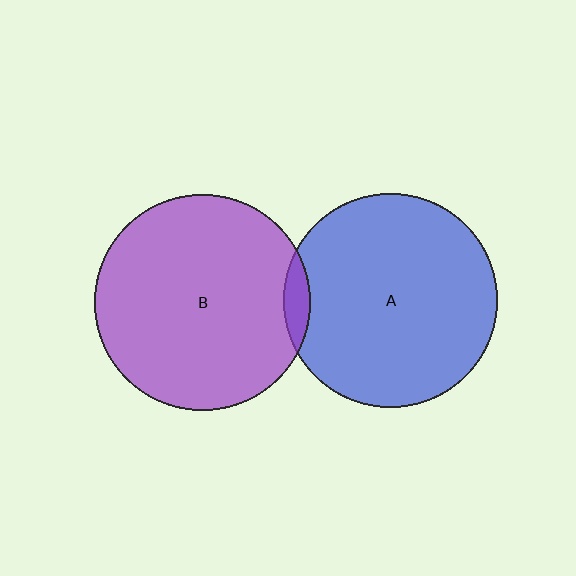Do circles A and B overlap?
Yes.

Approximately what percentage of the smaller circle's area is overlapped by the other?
Approximately 5%.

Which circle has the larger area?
Circle B (purple).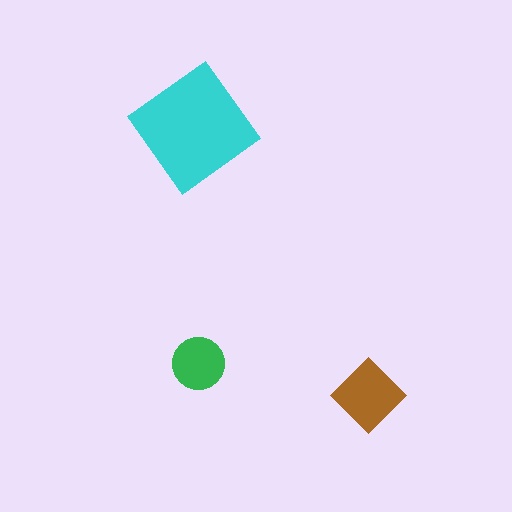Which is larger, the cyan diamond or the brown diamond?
The cyan diamond.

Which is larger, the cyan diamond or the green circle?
The cyan diamond.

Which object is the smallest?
The green circle.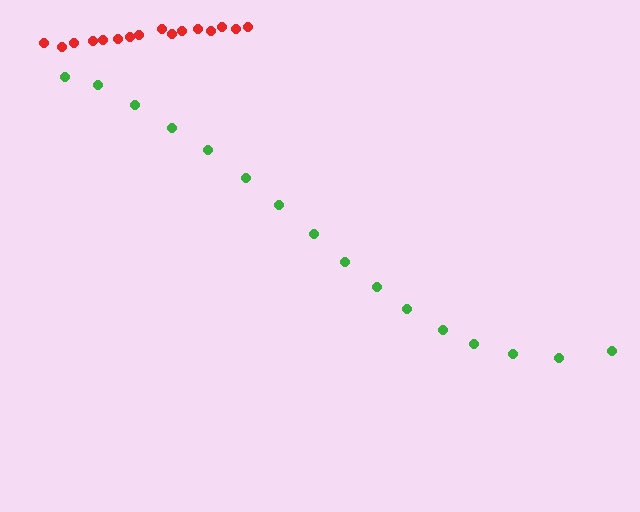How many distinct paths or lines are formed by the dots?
There are 2 distinct paths.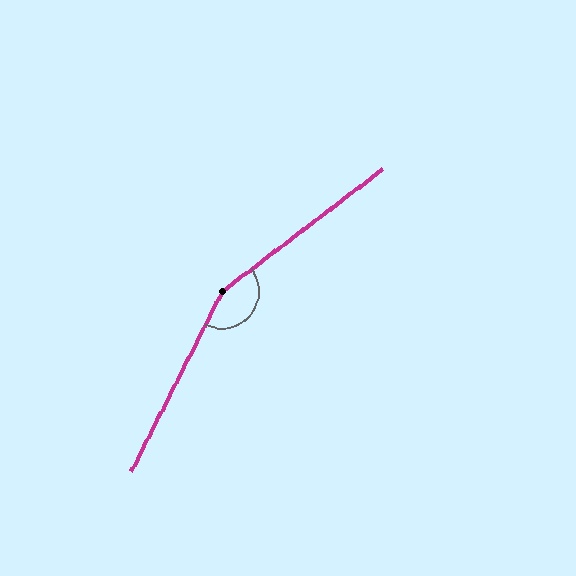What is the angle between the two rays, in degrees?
Approximately 154 degrees.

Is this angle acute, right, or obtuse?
It is obtuse.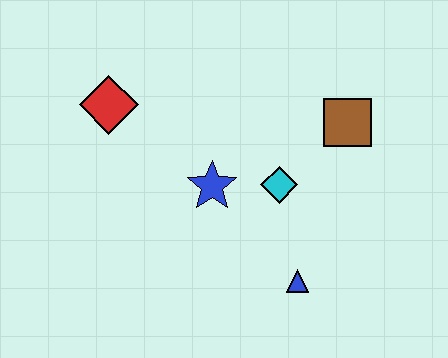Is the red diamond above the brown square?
Yes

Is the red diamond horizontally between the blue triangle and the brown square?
No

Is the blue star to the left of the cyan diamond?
Yes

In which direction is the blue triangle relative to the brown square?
The blue triangle is below the brown square.